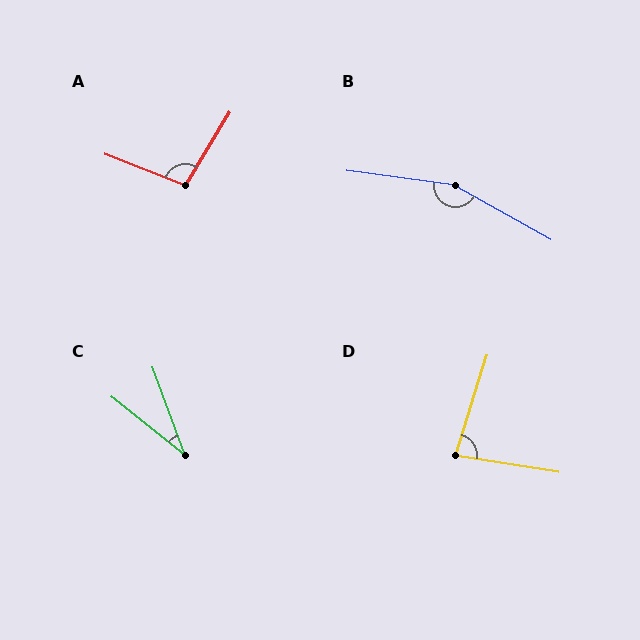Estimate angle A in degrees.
Approximately 99 degrees.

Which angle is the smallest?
C, at approximately 31 degrees.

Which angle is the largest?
B, at approximately 158 degrees.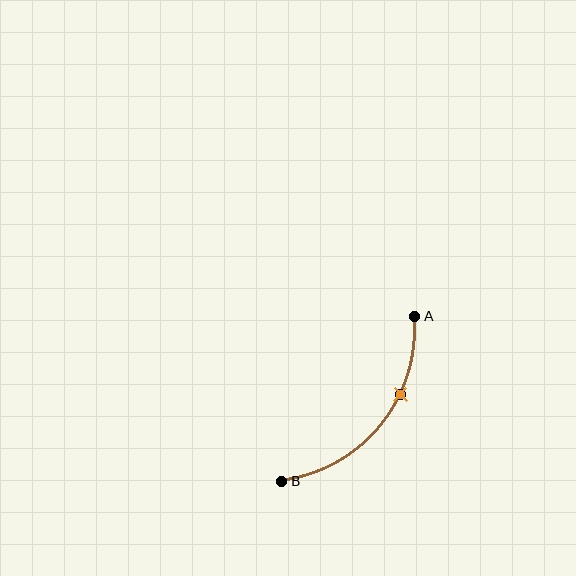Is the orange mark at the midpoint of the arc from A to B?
No. The orange mark lies on the arc but is closer to endpoint A. The arc midpoint would be at the point on the curve equidistant along the arc from both A and B.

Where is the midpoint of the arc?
The arc midpoint is the point on the curve farthest from the straight line joining A and B. It sits below and to the right of that line.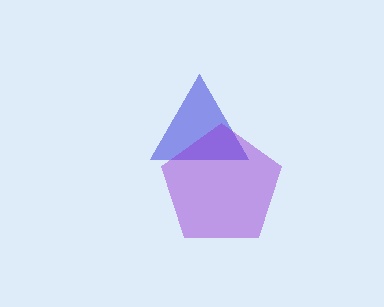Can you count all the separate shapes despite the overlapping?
Yes, there are 2 separate shapes.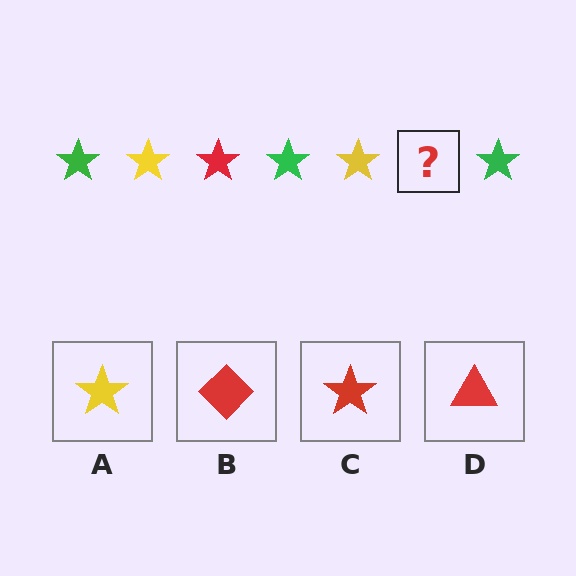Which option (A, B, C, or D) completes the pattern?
C.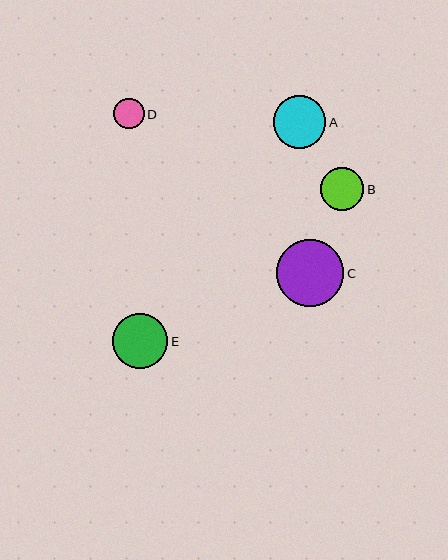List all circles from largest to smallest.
From largest to smallest: C, E, A, B, D.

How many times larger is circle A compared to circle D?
Circle A is approximately 1.7 times the size of circle D.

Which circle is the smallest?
Circle D is the smallest with a size of approximately 30 pixels.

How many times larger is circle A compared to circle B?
Circle A is approximately 1.2 times the size of circle B.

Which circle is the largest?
Circle C is the largest with a size of approximately 67 pixels.